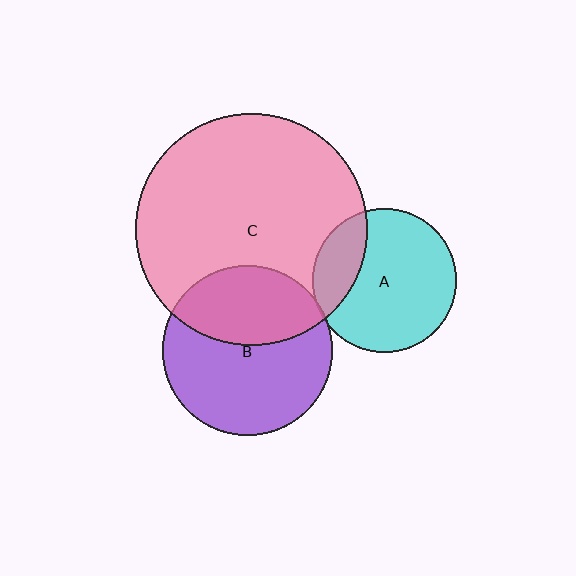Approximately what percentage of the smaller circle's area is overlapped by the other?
Approximately 25%.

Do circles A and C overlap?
Yes.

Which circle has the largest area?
Circle C (pink).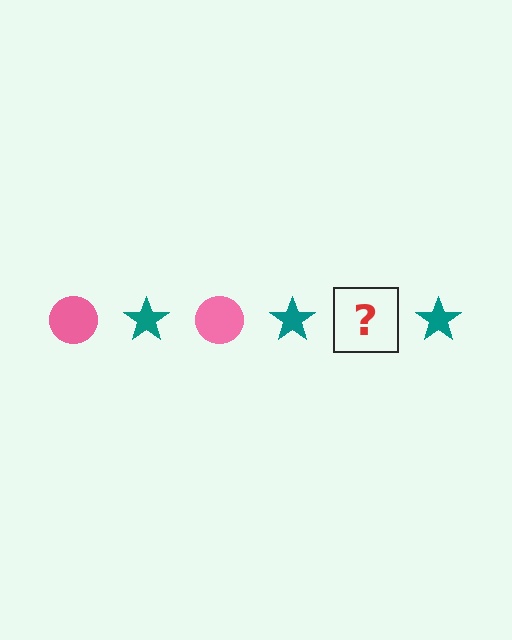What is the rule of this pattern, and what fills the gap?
The rule is that the pattern alternates between pink circle and teal star. The gap should be filled with a pink circle.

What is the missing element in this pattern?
The missing element is a pink circle.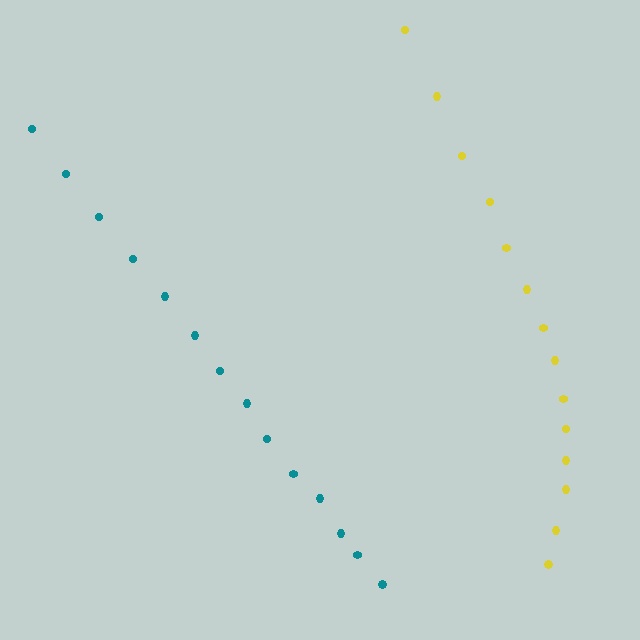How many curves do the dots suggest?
There are 2 distinct paths.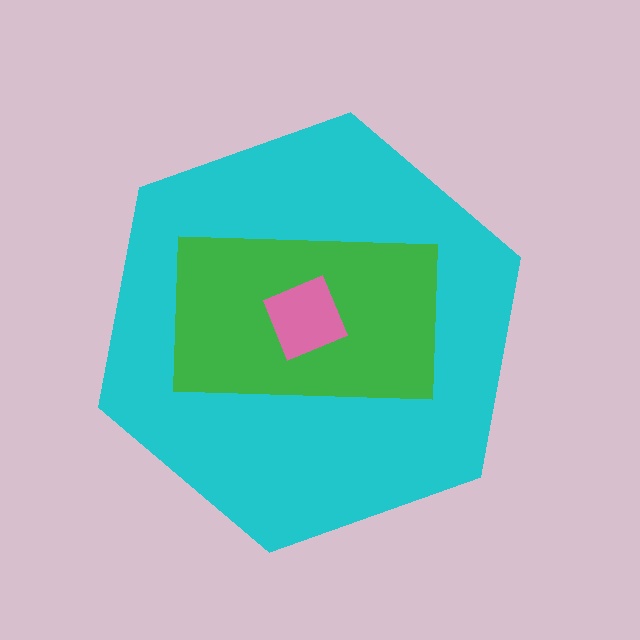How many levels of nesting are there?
3.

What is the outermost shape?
The cyan hexagon.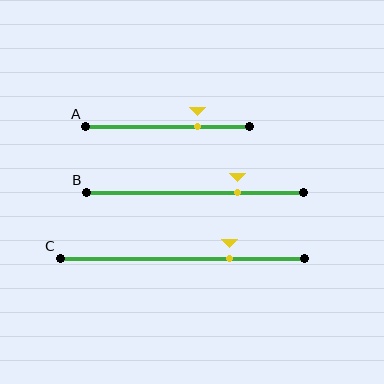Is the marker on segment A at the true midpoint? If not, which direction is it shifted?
No, the marker on segment A is shifted to the right by about 19% of the segment length.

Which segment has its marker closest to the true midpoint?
Segment A has its marker closest to the true midpoint.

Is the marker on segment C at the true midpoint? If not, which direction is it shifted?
No, the marker on segment C is shifted to the right by about 19% of the segment length.